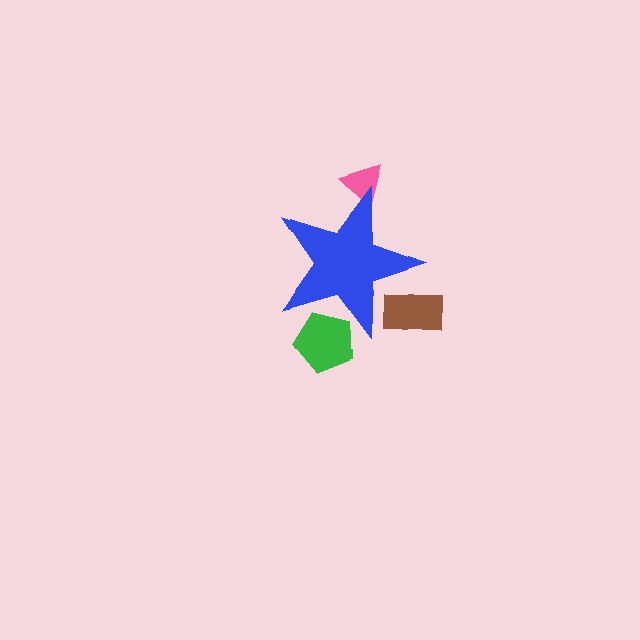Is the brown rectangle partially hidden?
Yes, the brown rectangle is partially hidden behind the blue star.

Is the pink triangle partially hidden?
Yes, the pink triangle is partially hidden behind the blue star.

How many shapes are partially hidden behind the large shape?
3 shapes are partially hidden.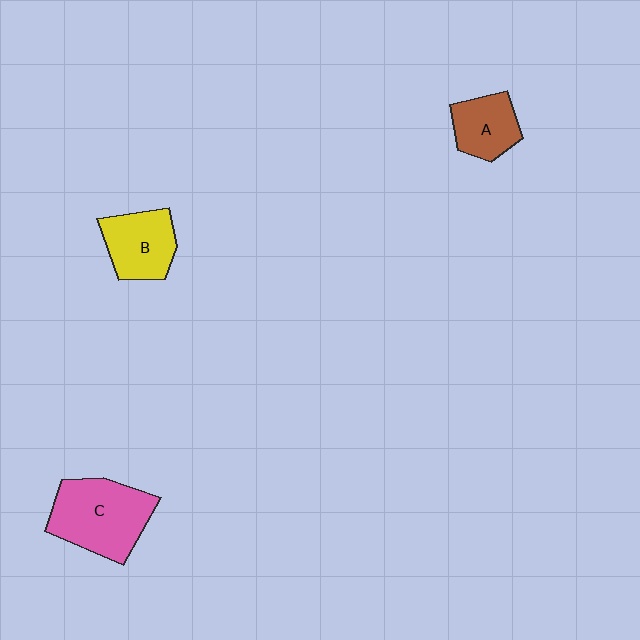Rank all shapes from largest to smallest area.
From largest to smallest: C (pink), B (yellow), A (brown).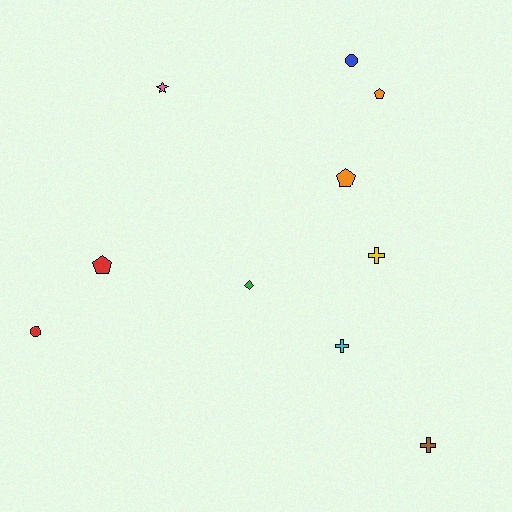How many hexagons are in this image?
There are no hexagons.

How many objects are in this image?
There are 10 objects.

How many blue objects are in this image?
There is 1 blue object.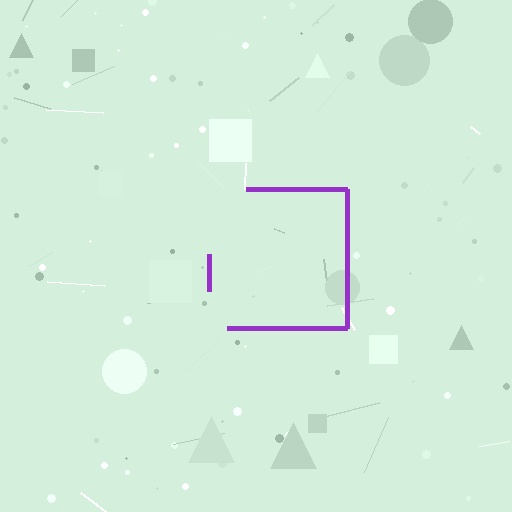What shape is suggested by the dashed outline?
The dashed outline suggests a square.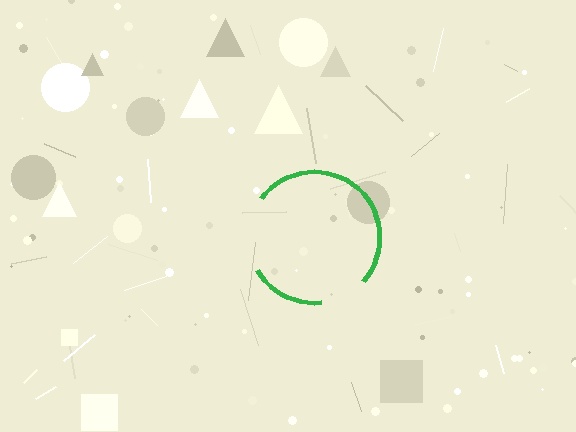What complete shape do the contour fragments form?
The contour fragments form a circle.